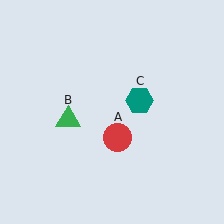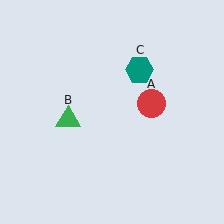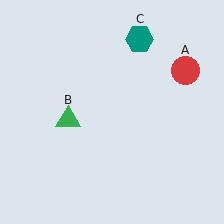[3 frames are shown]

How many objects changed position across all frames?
2 objects changed position: red circle (object A), teal hexagon (object C).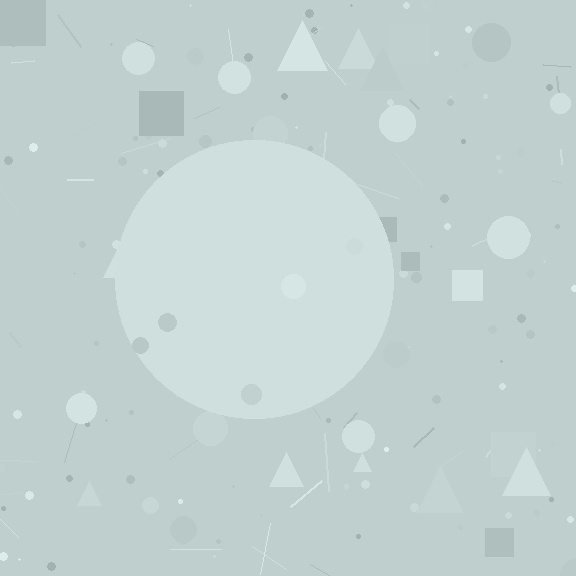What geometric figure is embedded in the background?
A circle is embedded in the background.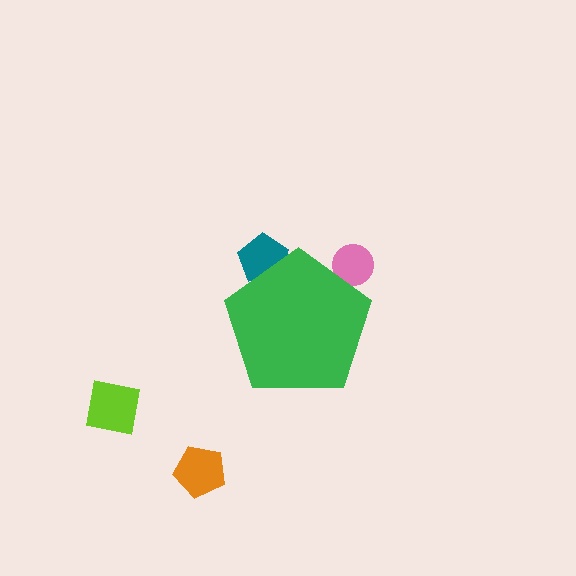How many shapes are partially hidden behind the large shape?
2 shapes are partially hidden.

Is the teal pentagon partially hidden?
Yes, the teal pentagon is partially hidden behind the green pentagon.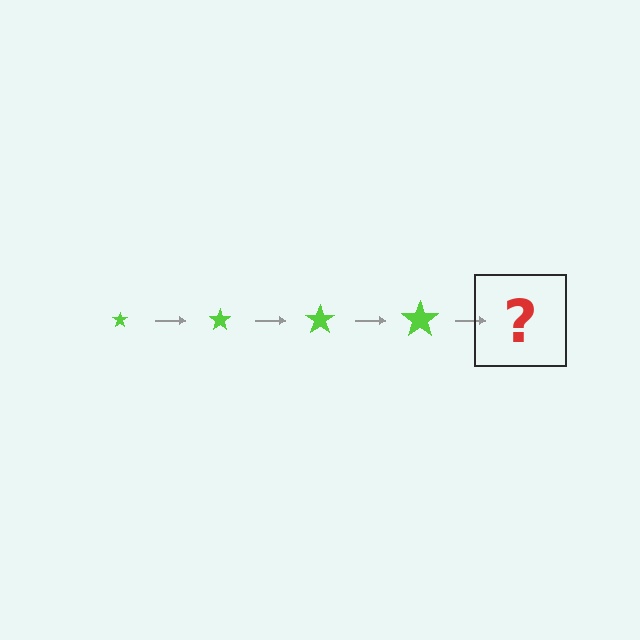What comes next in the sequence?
The next element should be a lime star, larger than the previous one.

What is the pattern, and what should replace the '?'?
The pattern is that the star gets progressively larger each step. The '?' should be a lime star, larger than the previous one.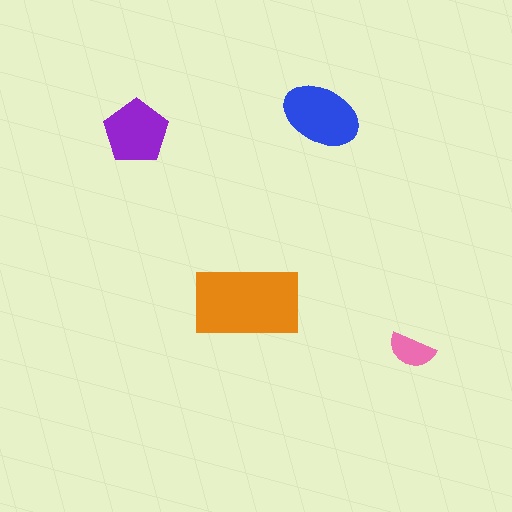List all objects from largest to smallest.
The orange rectangle, the blue ellipse, the purple pentagon, the pink semicircle.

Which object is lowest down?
The pink semicircle is bottommost.